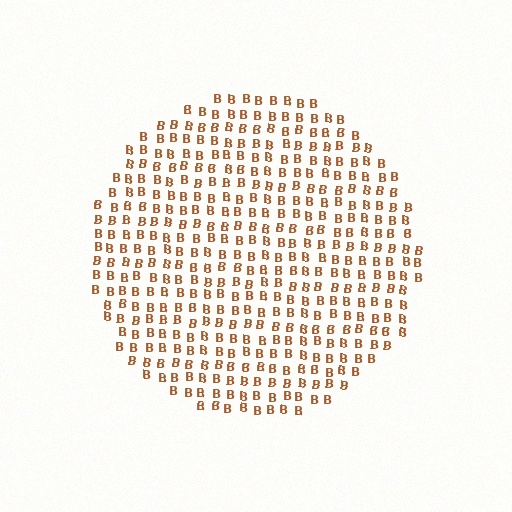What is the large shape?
The large shape is a circle.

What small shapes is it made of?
It is made of small letter B's.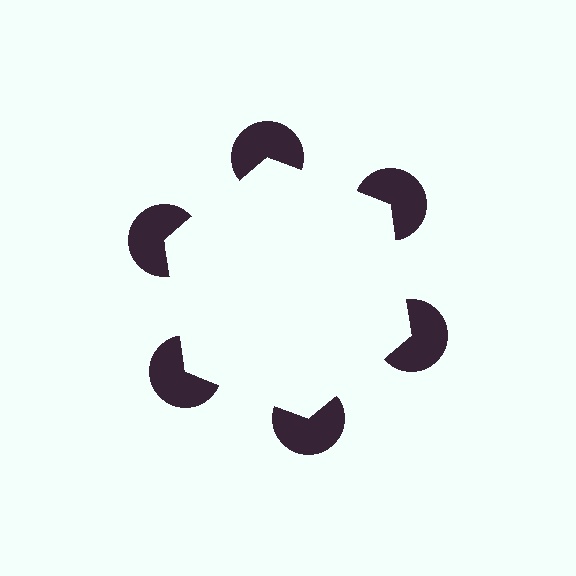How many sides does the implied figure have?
6 sides.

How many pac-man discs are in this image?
There are 6 — one at each vertex of the illusory hexagon.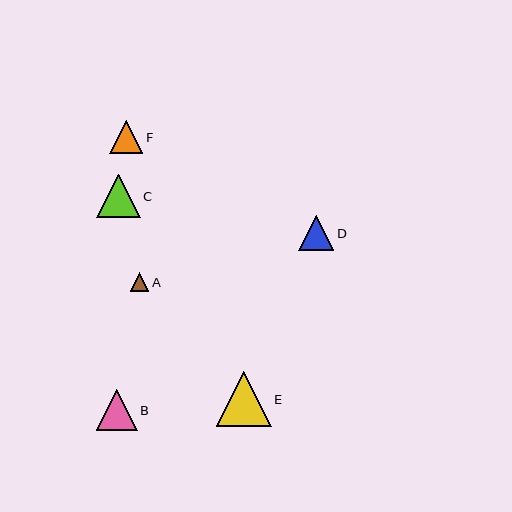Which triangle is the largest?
Triangle E is the largest with a size of approximately 54 pixels.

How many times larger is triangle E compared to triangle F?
Triangle E is approximately 1.7 times the size of triangle F.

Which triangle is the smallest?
Triangle A is the smallest with a size of approximately 19 pixels.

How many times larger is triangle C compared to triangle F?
Triangle C is approximately 1.3 times the size of triangle F.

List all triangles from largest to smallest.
From largest to smallest: E, C, B, D, F, A.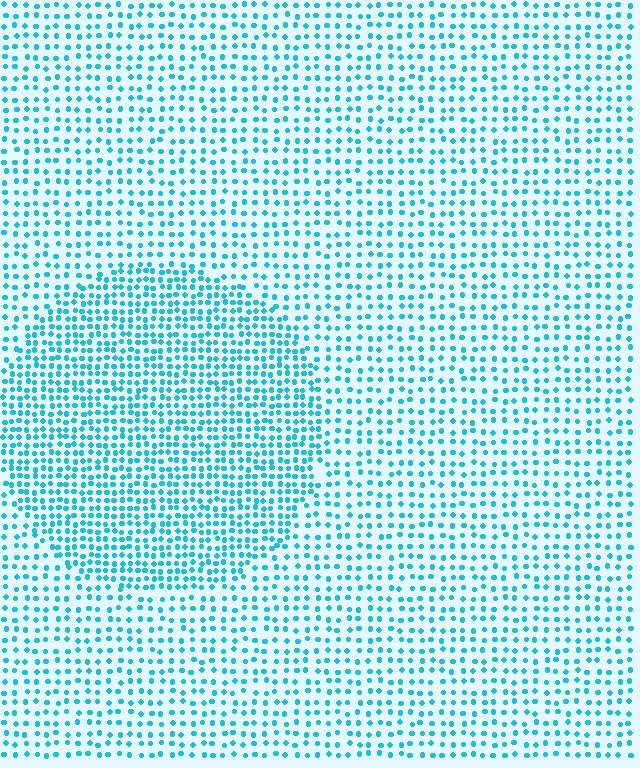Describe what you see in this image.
The image contains small cyan elements arranged at two different densities. A circle-shaped region is visible where the elements are more densely packed than the surrounding area.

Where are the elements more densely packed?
The elements are more densely packed inside the circle boundary.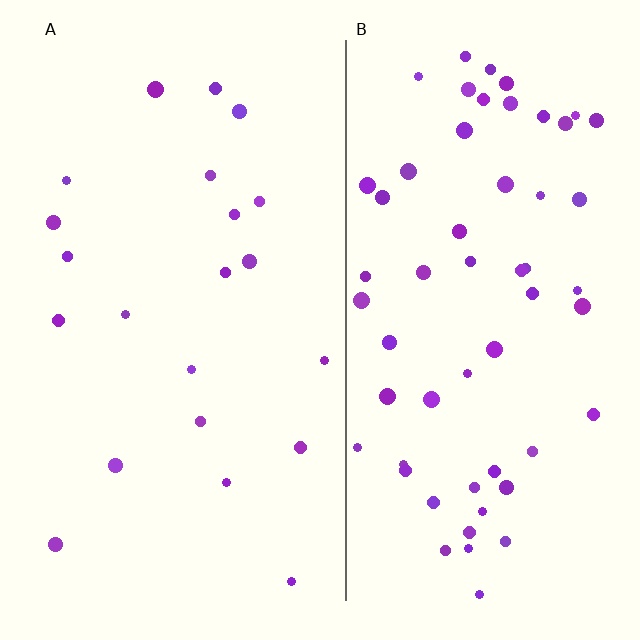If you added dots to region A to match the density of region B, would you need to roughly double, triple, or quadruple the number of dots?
Approximately triple.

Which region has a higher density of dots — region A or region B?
B (the right).